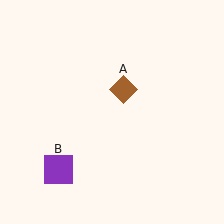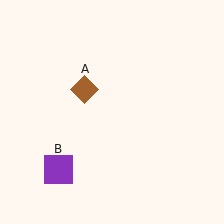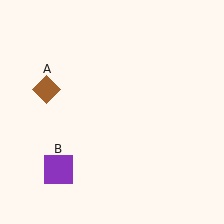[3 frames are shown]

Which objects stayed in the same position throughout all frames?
Purple square (object B) remained stationary.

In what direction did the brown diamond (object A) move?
The brown diamond (object A) moved left.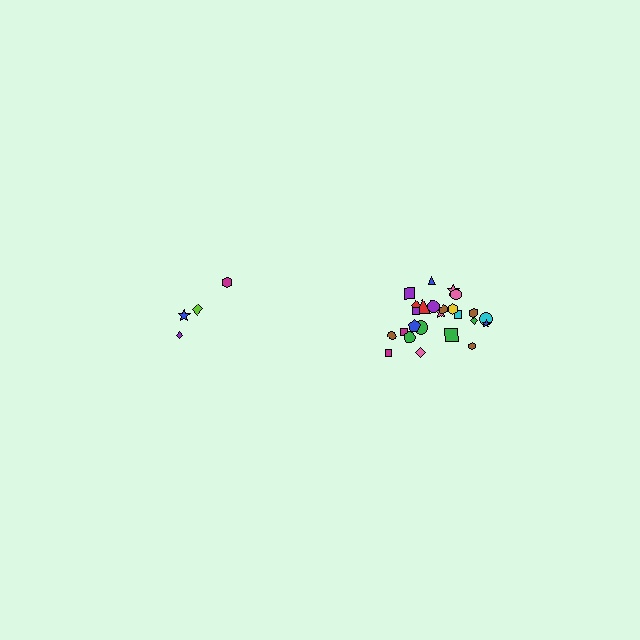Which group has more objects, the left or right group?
The right group.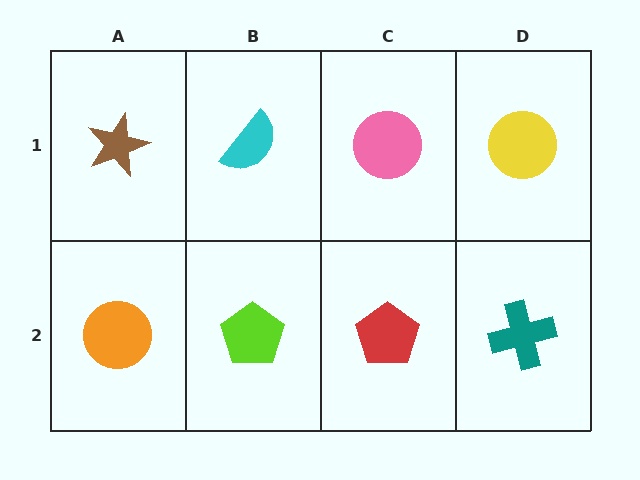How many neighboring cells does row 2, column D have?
2.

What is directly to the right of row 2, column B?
A red pentagon.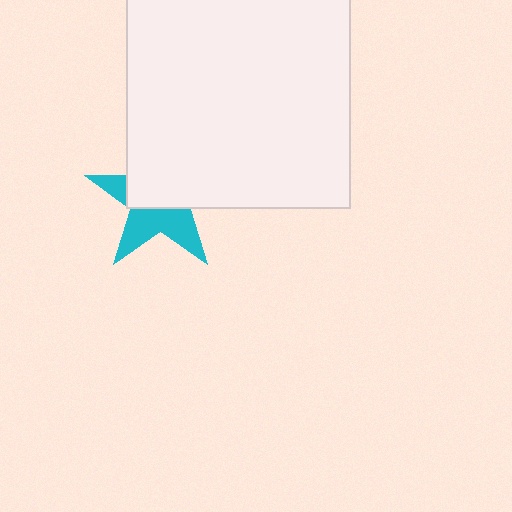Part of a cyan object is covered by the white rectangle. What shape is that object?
It is a star.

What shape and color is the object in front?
The object in front is a white rectangle.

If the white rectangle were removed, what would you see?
You would see the complete cyan star.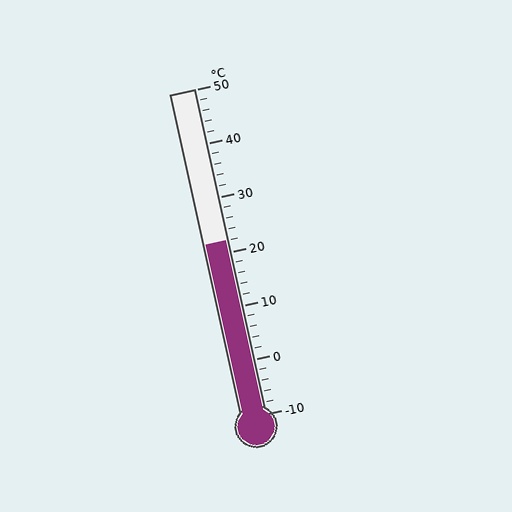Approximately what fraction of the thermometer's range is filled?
The thermometer is filled to approximately 55% of its range.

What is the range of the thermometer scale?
The thermometer scale ranges from -10°C to 50°C.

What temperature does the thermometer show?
The thermometer shows approximately 22°C.